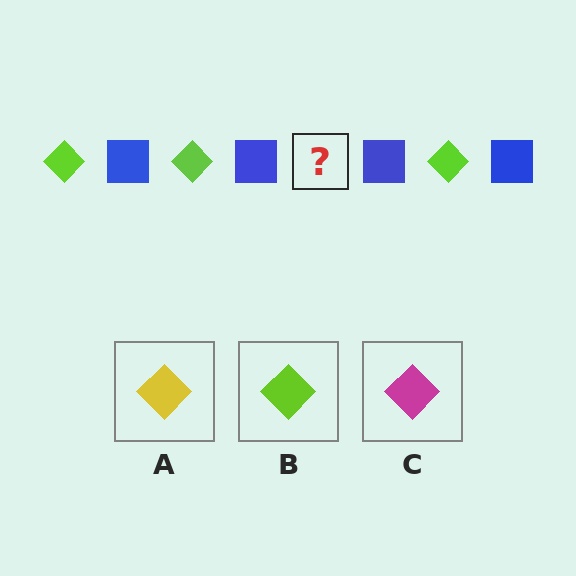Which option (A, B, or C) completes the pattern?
B.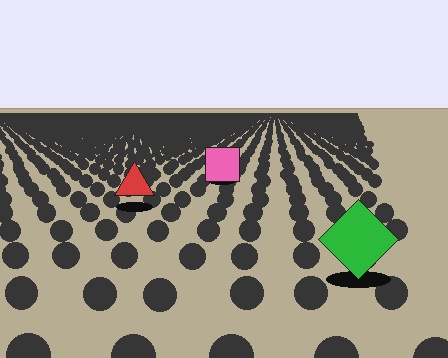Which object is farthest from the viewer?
The pink square is farthest from the viewer. It appears smaller and the ground texture around it is denser.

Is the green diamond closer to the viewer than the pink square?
Yes. The green diamond is closer — you can tell from the texture gradient: the ground texture is coarser near it.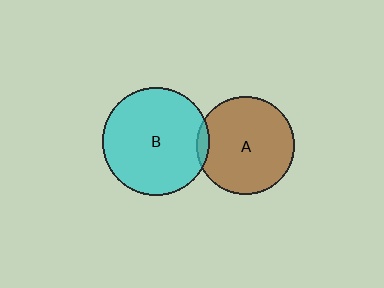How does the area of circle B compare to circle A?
Approximately 1.2 times.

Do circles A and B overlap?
Yes.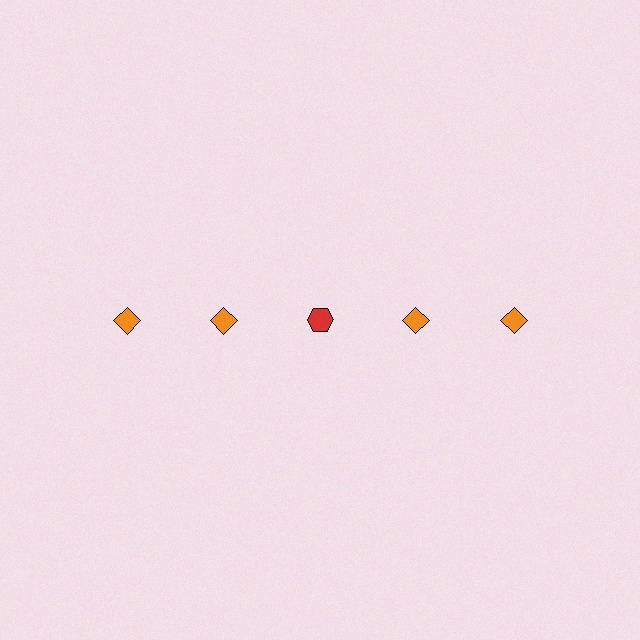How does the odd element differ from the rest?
It differs in both color (red instead of orange) and shape (hexagon instead of diamond).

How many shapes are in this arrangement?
There are 5 shapes arranged in a grid pattern.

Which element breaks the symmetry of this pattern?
The red hexagon in the top row, center column breaks the symmetry. All other shapes are orange diamonds.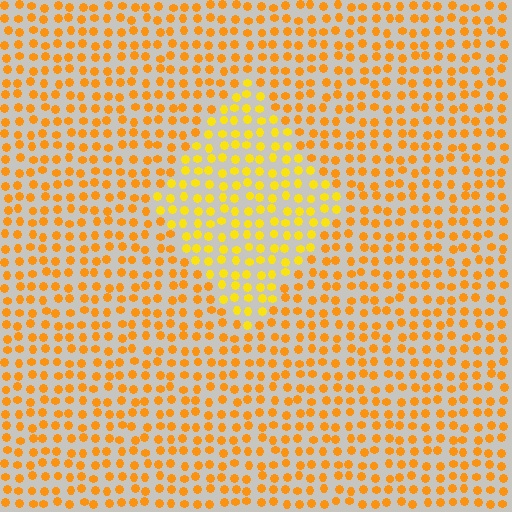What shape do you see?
I see a diamond.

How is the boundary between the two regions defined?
The boundary is defined purely by a slight shift in hue (about 21 degrees). Spacing, size, and orientation are identical on both sides.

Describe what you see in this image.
The image is filled with small orange elements in a uniform arrangement. A diamond-shaped region is visible where the elements are tinted to a slightly different hue, forming a subtle color boundary.